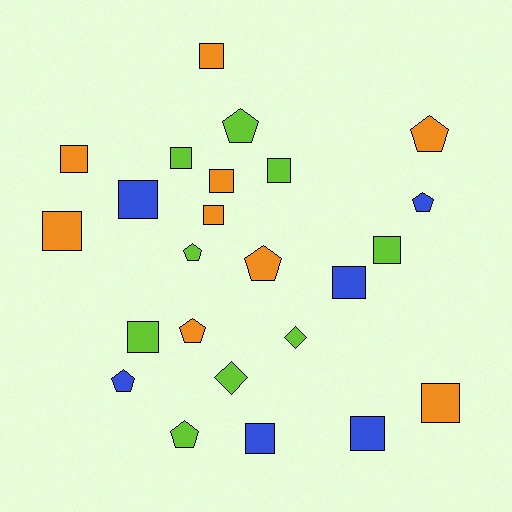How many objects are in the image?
There are 24 objects.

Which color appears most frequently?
Orange, with 9 objects.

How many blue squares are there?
There are 4 blue squares.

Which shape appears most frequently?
Square, with 14 objects.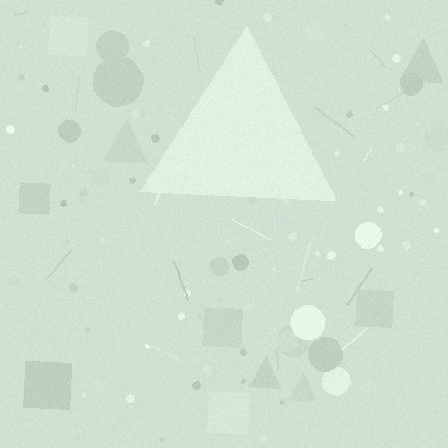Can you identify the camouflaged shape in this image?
The camouflaged shape is a triangle.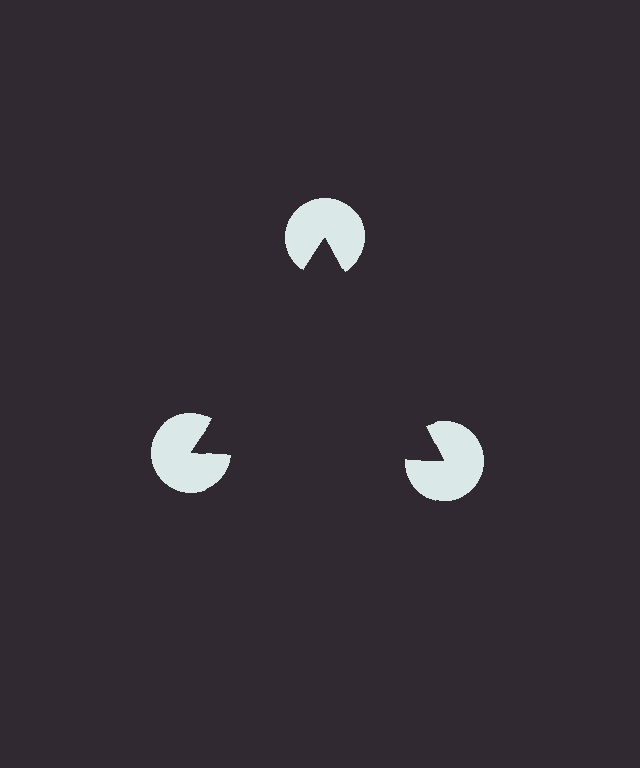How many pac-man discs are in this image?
There are 3 — one at each vertex of the illusory triangle.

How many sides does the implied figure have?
3 sides.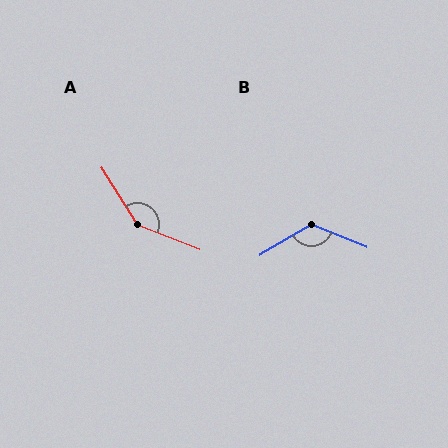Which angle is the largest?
A, at approximately 144 degrees.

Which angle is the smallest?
B, at approximately 127 degrees.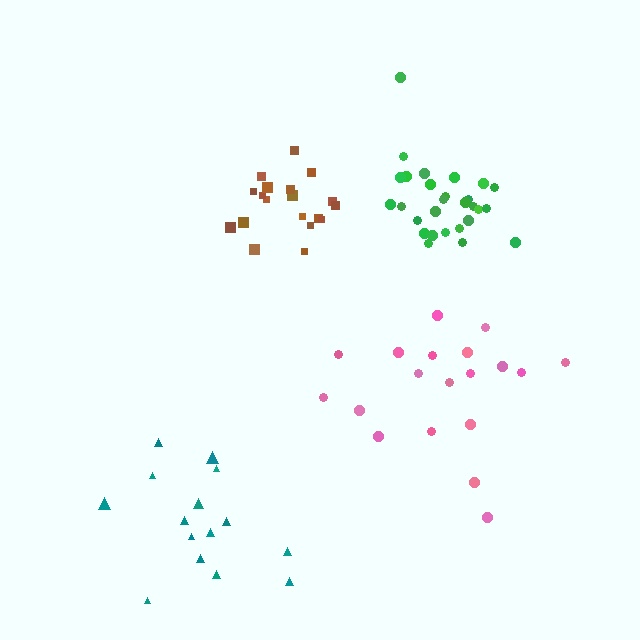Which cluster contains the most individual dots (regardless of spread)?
Green (28).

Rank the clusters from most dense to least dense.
green, brown, pink, teal.